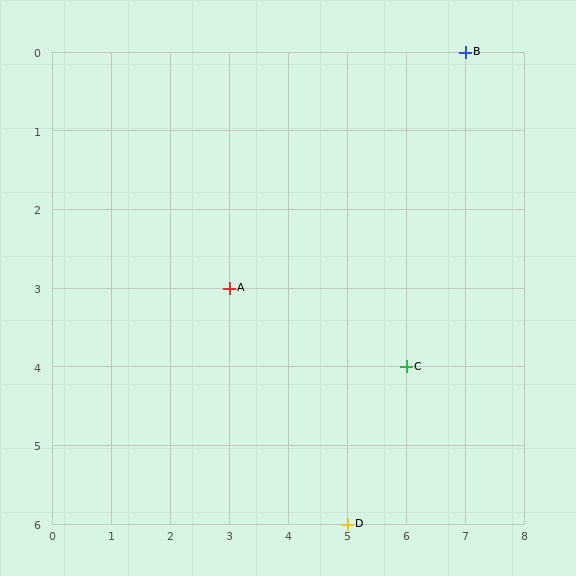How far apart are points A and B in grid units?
Points A and B are 4 columns and 3 rows apart (about 5.0 grid units diagonally).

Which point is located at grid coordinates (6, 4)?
Point C is at (6, 4).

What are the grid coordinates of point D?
Point D is at grid coordinates (5, 6).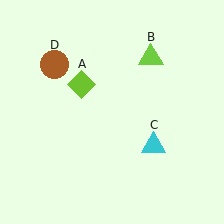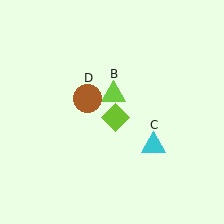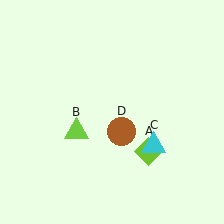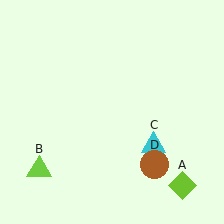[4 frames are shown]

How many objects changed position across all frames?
3 objects changed position: lime diamond (object A), lime triangle (object B), brown circle (object D).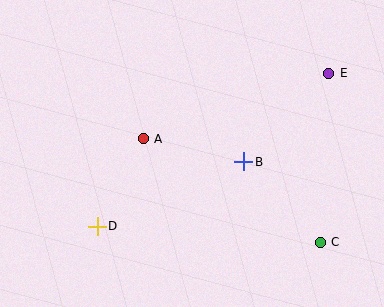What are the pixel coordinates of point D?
Point D is at (97, 226).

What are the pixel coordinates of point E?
Point E is at (329, 73).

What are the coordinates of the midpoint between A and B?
The midpoint between A and B is at (194, 150).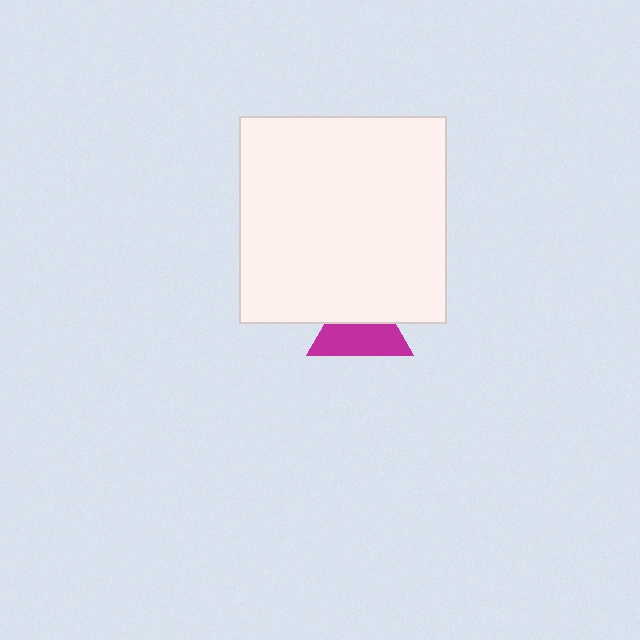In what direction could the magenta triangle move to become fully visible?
The magenta triangle could move down. That would shift it out from behind the white square entirely.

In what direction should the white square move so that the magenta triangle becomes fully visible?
The white square should move up. That is the shortest direction to clear the overlap and leave the magenta triangle fully visible.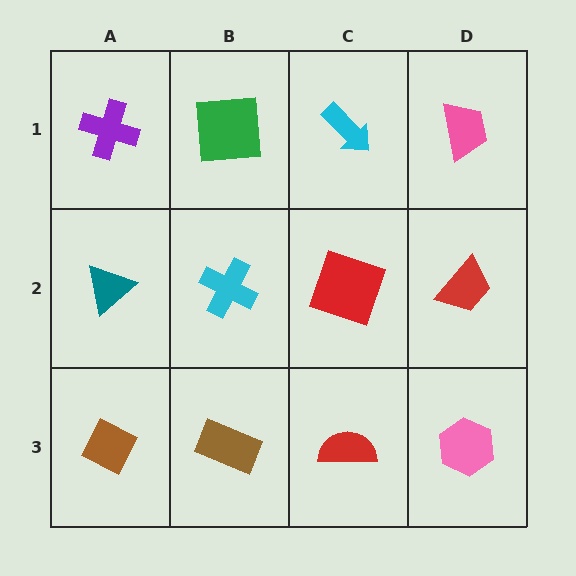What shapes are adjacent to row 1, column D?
A red trapezoid (row 2, column D), a cyan arrow (row 1, column C).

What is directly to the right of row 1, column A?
A green square.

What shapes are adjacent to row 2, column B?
A green square (row 1, column B), a brown rectangle (row 3, column B), a teal triangle (row 2, column A), a red square (row 2, column C).